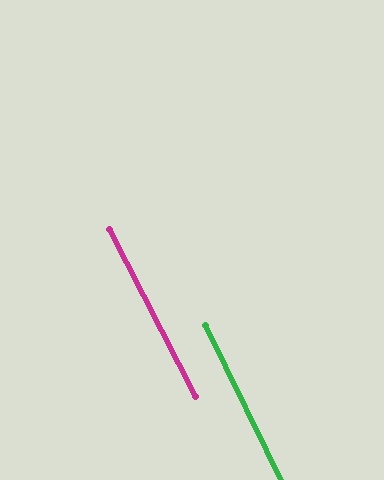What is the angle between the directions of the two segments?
Approximately 1 degree.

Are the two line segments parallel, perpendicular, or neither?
Parallel — their directions differ by only 1.2°.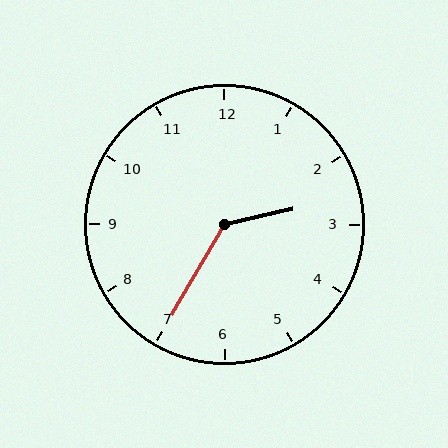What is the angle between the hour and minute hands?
Approximately 132 degrees.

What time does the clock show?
2:35.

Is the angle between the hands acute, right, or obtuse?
It is obtuse.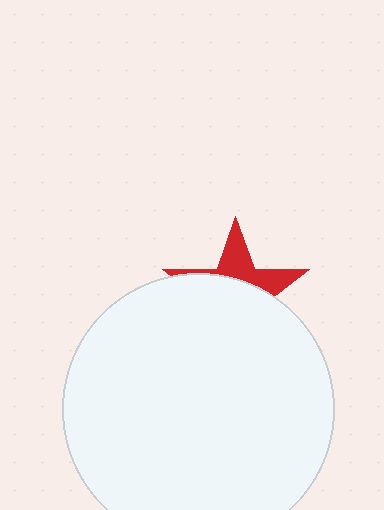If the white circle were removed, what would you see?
You would see the complete red star.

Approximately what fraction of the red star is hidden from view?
Roughly 65% of the red star is hidden behind the white circle.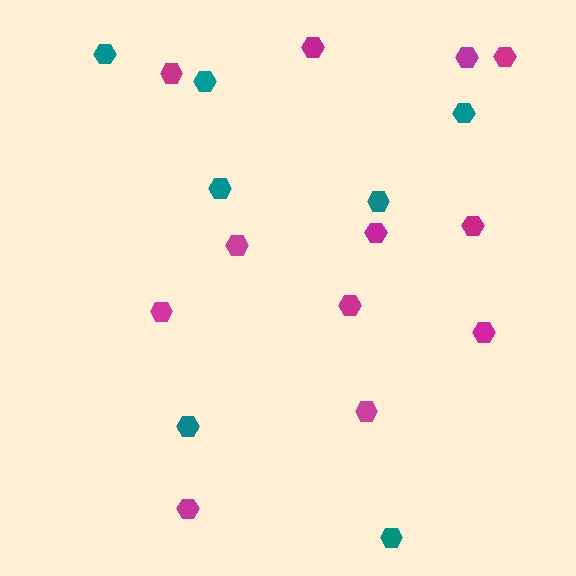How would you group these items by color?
There are 2 groups: one group of magenta hexagons (12) and one group of teal hexagons (7).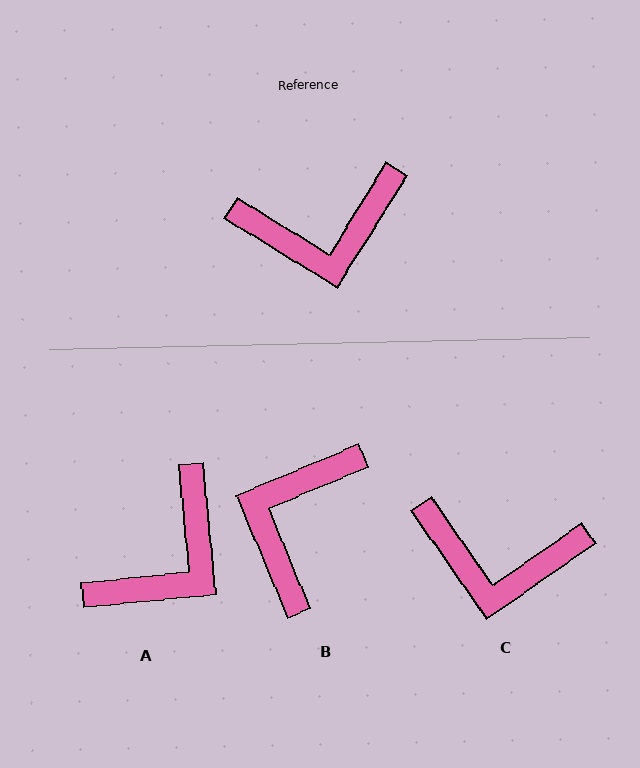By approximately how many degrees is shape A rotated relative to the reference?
Approximately 37 degrees counter-clockwise.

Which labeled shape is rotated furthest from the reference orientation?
B, about 126 degrees away.